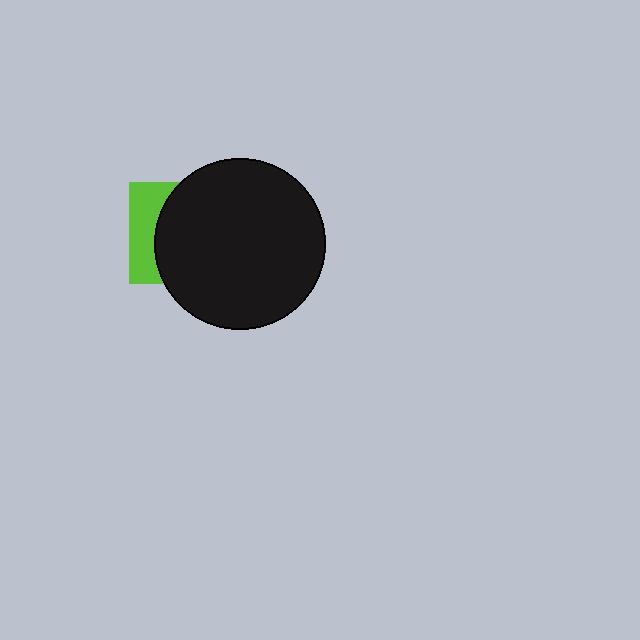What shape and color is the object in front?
The object in front is a black circle.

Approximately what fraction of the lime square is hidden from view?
Roughly 70% of the lime square is hidden behind the black circle.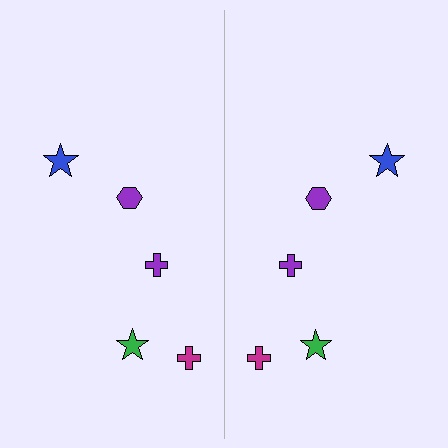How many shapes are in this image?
There are 10 shapes in this image.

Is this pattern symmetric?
Yes, this pattern has bilateral (reflection) symmetry.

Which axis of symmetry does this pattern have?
The pattern has a vertical axis of symmetry running through the center of the image.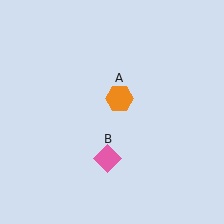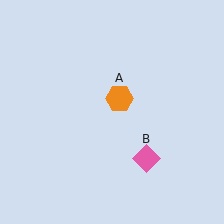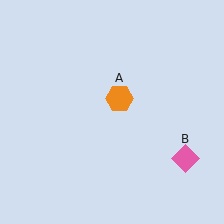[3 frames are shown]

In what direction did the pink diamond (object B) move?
The pink diamond (object B) moved right.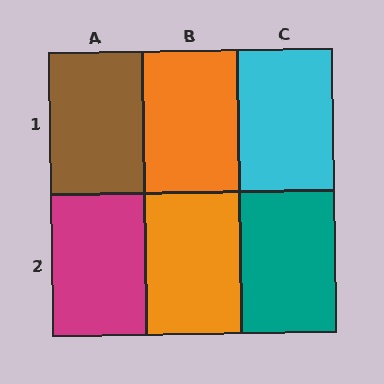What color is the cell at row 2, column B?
Orange.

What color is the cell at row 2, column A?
Magenta.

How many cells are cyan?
1 cell is cyan.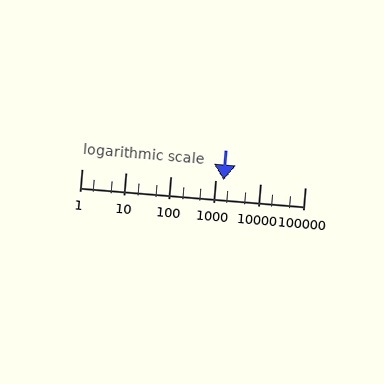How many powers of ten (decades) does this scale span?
The scale spans 5 decades, from 1 to 100000.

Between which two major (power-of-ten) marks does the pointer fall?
The pointer is between 1000 and 10000.